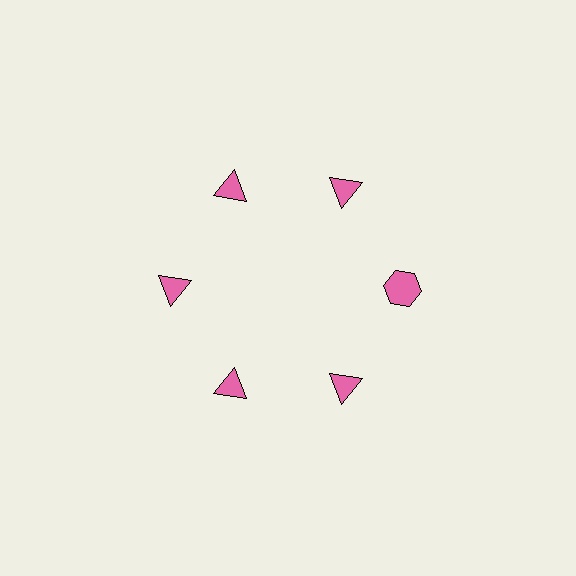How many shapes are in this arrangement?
There are 6 shapes arranged in a ring pattern.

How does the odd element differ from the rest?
It has a different shape: hexagon instead of triangle.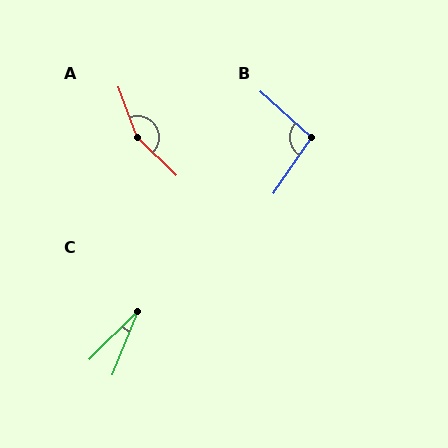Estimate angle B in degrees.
Approximately 98 degrees.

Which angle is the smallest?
C, at approximately 23 degrees.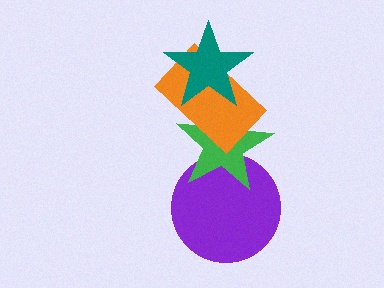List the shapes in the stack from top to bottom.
From top to bottom: the teal star, the orange rectangle, the green star, the purple circle.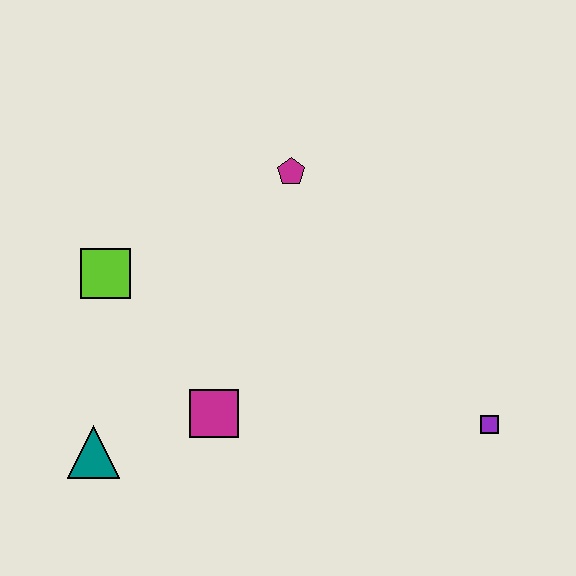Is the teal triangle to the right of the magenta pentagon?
No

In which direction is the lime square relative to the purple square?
The lime square is to the left of the purple square.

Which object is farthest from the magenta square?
The purple square is farthest from the magenta square.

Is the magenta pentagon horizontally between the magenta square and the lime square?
No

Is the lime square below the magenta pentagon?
Yes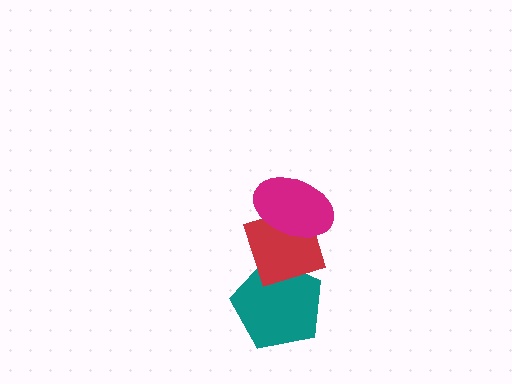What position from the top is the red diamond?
The red diamond is 2nd from the top.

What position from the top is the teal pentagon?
The teal pentagon is 3rd from the top.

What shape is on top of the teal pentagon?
The red diamond is on top of the teal pentagon.